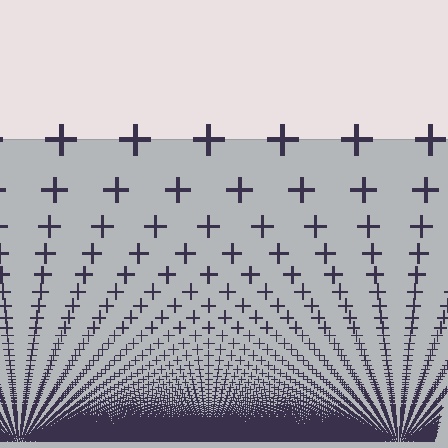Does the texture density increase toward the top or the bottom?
Density increases toward the bottom.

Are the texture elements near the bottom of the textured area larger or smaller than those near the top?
Smaller. The gradient is inverted — elements near the bottom are smaller and denser.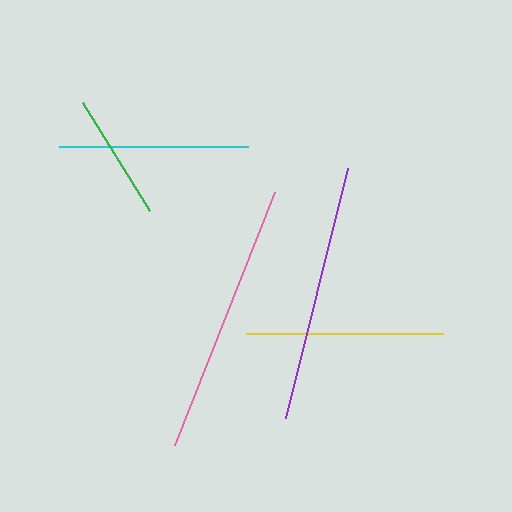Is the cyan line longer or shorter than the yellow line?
The yellow line is longer than the cyan line.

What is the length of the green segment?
The green segment is approximately 128 pixels long.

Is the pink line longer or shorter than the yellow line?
The pink line is longer than the yellow line.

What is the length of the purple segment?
The purple segment is approximately 258 pixels long.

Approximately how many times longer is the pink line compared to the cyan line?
The pink line is approximately 1.4 times the length of the cyan line.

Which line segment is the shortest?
The green line is the shortest at approximately 128 pixels.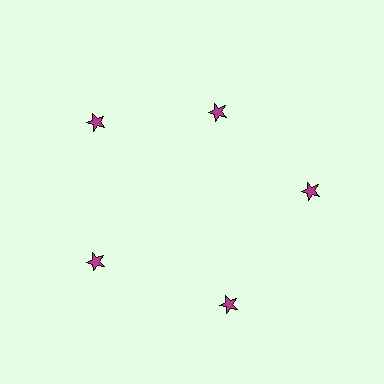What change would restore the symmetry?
The symmetry would be restored by moving it outward, back onto the ring so that all 5 stars sit at equal angles and equal distance from the center.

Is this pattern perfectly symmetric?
No. The 5 magenta stars are arranged in a ring, but one element near the 1 o'clock position is pulled inward toward the center, breaking the 5-fold rotational symmetry.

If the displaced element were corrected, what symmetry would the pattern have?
It would have 5-fold rotational symmetry — the pattern would map onto itself every 72 degrees.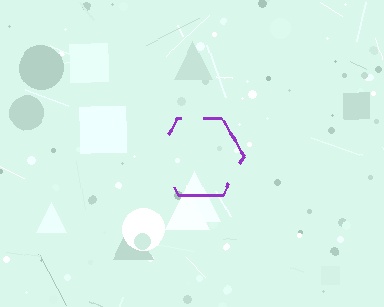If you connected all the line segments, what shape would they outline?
They would outline a hexagon.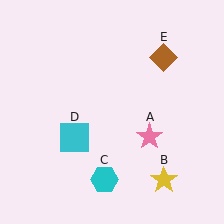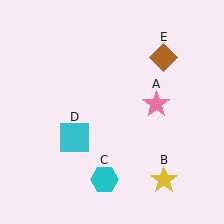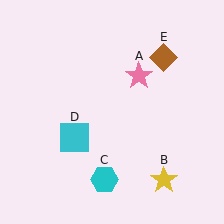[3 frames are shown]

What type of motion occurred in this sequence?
The pink star (object A) rotated counterclockwise around the center of the scene.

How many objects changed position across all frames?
1 object changed position: pink star (object A).